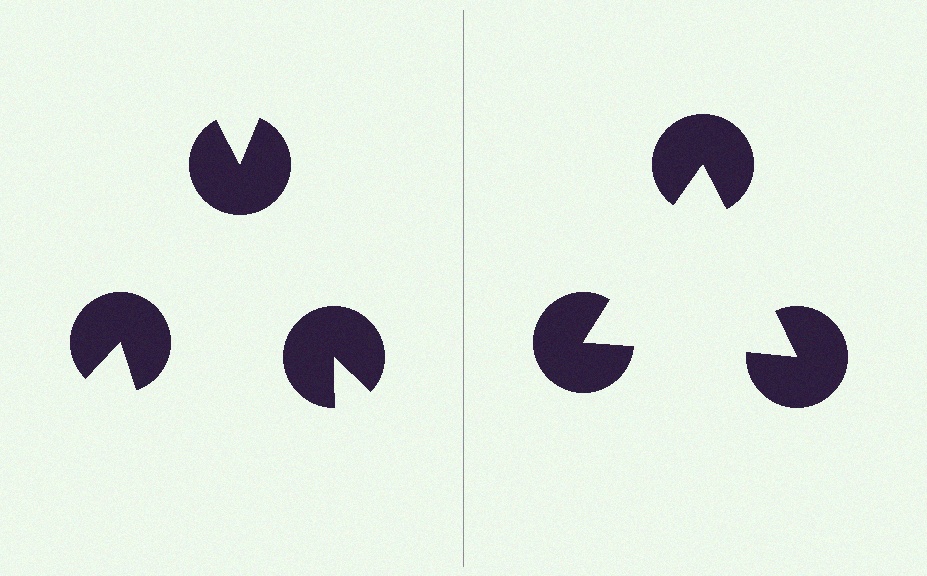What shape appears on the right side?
An illusory triangle.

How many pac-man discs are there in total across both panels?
6 — 3 on each side.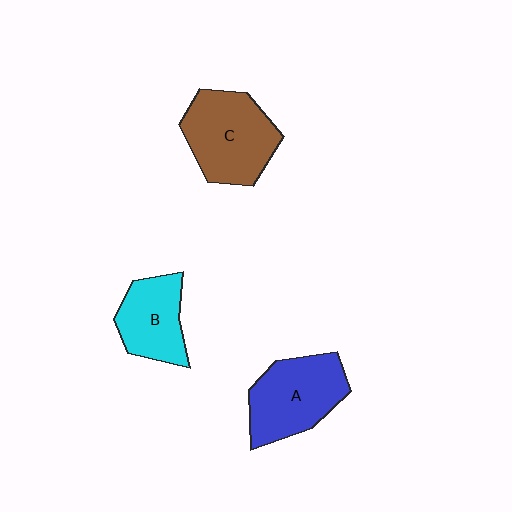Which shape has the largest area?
Shape C (brown).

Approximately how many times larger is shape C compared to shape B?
Approximately 1.4 times.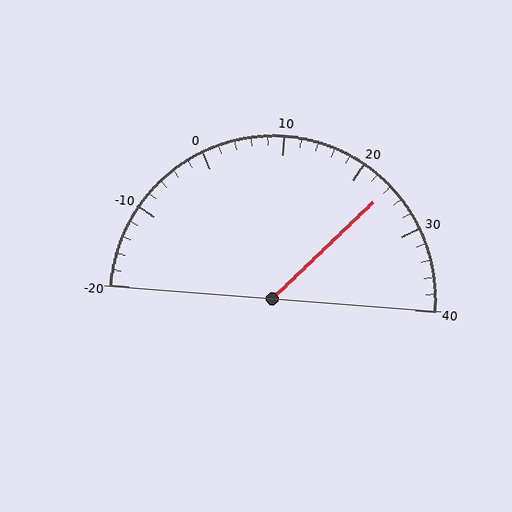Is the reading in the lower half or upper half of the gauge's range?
The reading is in the upper half of the range (-20 to 40).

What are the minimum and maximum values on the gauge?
The gauge ranges from -20 to 40.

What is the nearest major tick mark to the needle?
The nearest major tick mark is 20.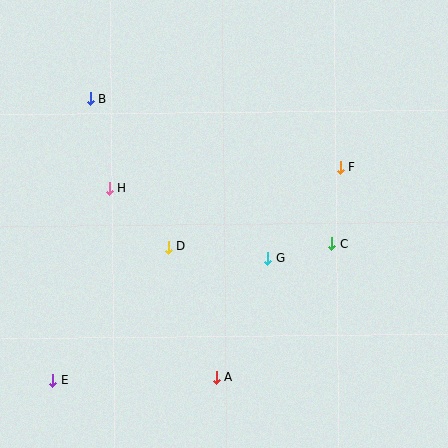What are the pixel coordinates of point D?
Point D is at (169, 247).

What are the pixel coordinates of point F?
Point F is at (340, 167).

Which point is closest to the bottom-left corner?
Point E is closest to the bottom-left corner.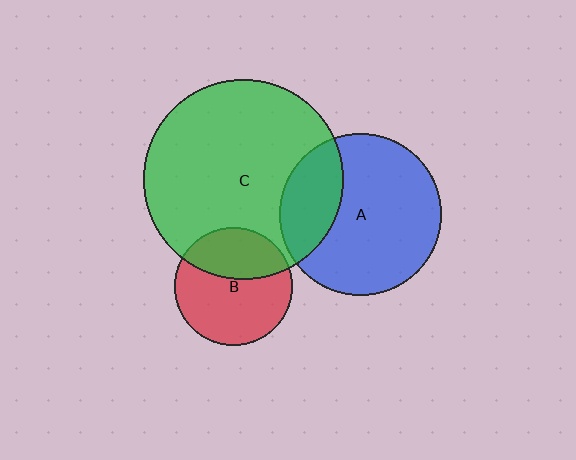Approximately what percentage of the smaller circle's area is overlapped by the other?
Approximately 35%.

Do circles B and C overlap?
Yes.